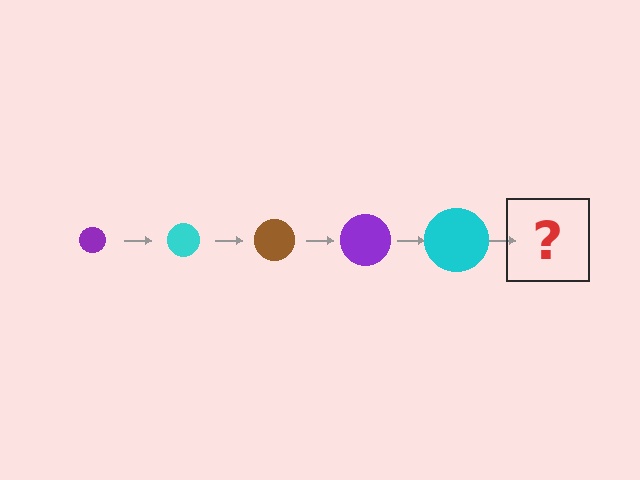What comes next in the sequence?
The next element should be a brown circle, larger than the previous one.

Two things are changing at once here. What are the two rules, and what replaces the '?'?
The two rules are that the circle grows larger each step and the color cycles through purple, cyan, and brown. The '?' should be a brown circle, larger than the previous one.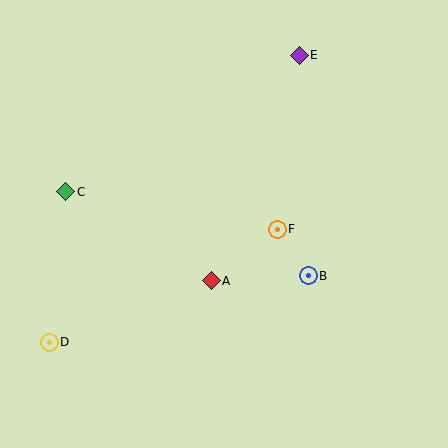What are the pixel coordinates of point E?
Point E is at (299, 55).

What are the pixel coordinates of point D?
Point D is at (49, 342).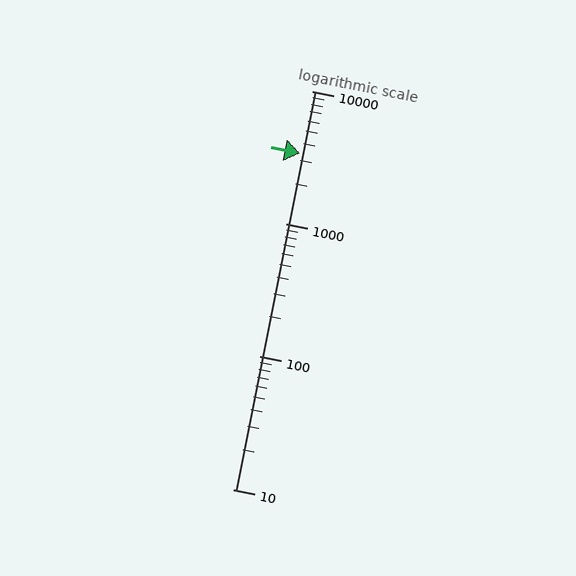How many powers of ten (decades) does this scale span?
The scale spans 3 decades, from 10 to 10000.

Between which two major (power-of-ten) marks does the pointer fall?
The pointer is between 1000 and 10000.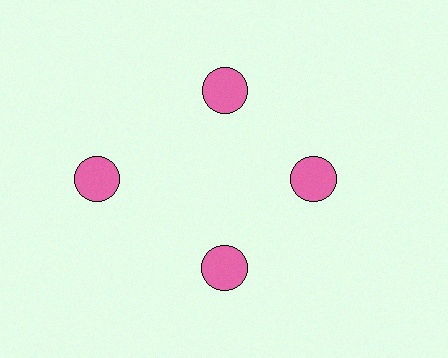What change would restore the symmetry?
The symmetry would be restored by moving it inward, back onto the ring so that all 4 circles sit at equal angles and equal distance from the center.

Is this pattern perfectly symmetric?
No. The 4 pink circles are arranged in a ring, but one element near the 9 o'clock position is pushed outward from the center, breaking the 4-fold rotational symmetry.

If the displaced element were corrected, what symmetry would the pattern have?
It would have 4-fold rotational symmetry — the pattern would map onto itself every 90 degrees.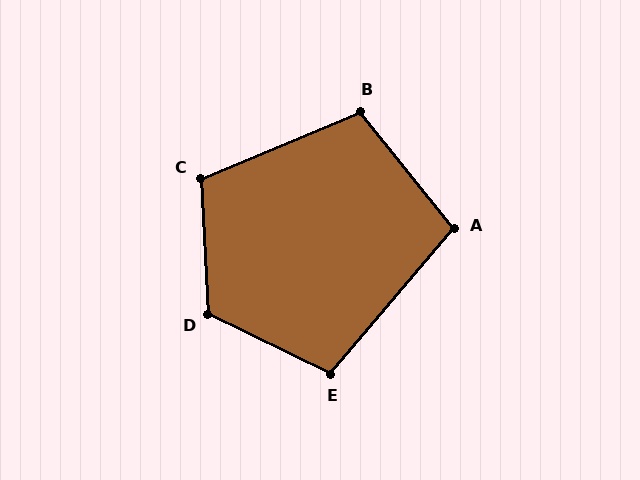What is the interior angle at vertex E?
Approximately 104 degrees (obtuse).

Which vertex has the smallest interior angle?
A, at approximately 101 degrees.